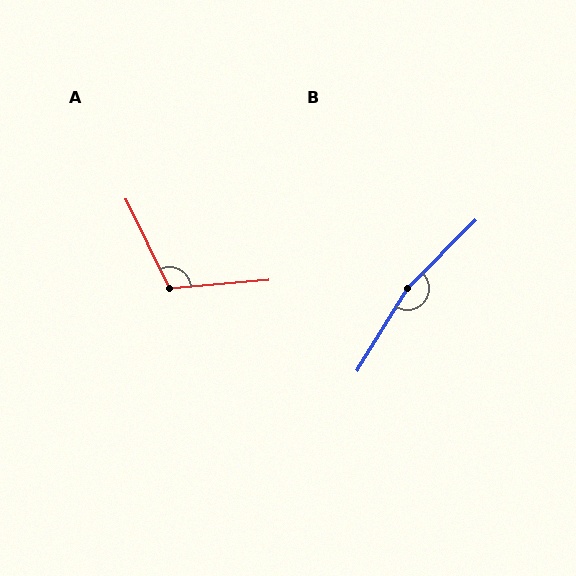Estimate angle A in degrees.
Approximately 111 degrees.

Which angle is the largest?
B, at approximately 167 degrees.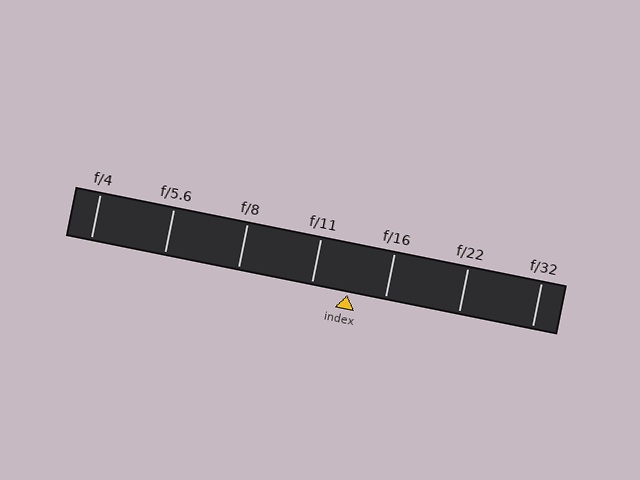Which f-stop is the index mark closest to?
The index mark is closest to f/11.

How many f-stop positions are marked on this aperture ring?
There are 7 f-stop positions marked.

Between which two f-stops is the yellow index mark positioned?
The index mark is between f/11 and f/16.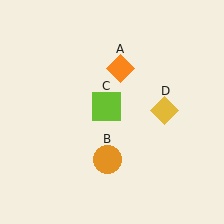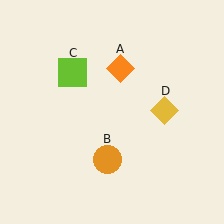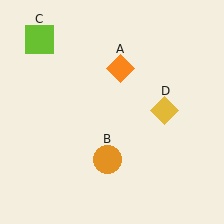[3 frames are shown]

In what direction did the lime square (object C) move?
The lime square (object C) moved up and to the left.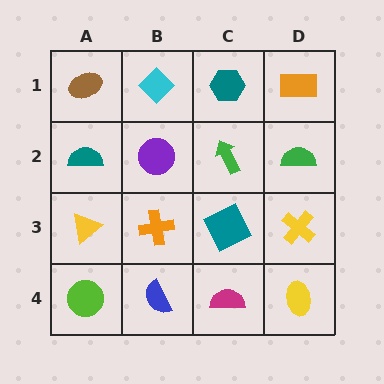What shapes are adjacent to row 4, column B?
An orange cross (row 3, column B), a lime circle (row 4, column A), a magenta semicircle (row 4, column C).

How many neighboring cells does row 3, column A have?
3.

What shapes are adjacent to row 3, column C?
A green arrow (row 2, column C), a magenta semicircle (row 4, column C), an orange cross (row 3, column B), a yellow cross (row 3, column D).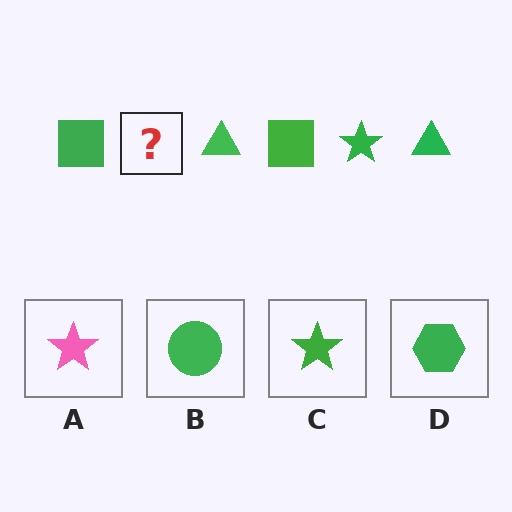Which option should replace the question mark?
Option C.